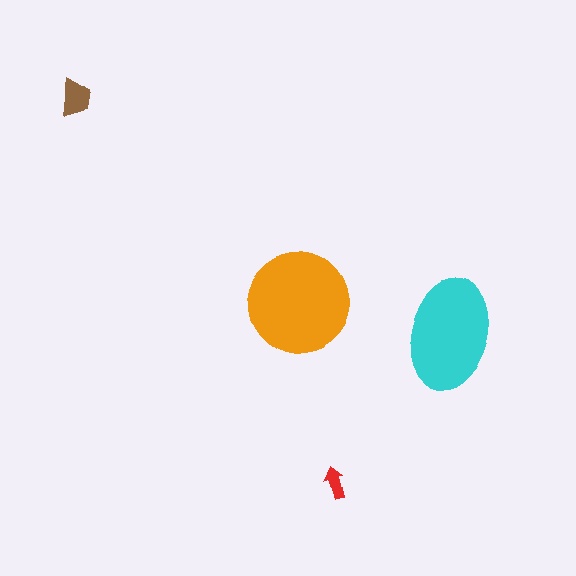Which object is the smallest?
The red arrow.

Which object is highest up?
The brown trapezoid is topmost.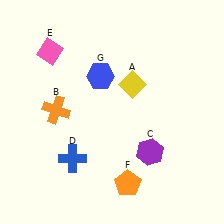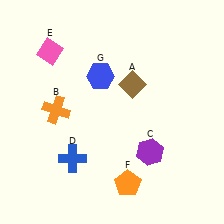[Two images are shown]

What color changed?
The diamond (A) changed from yellow in Image 1 to brown in Image 2.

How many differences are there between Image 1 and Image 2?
There is 1 difference between the two images.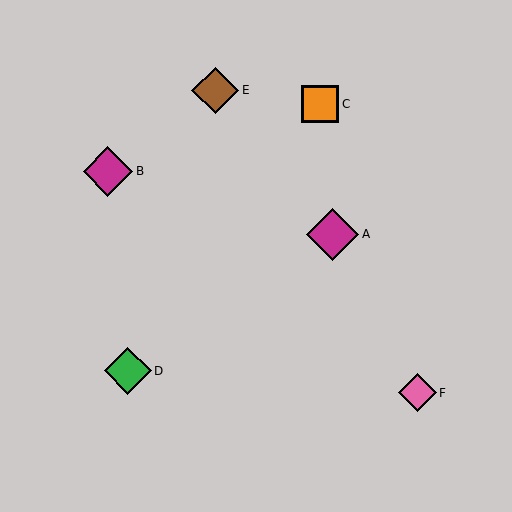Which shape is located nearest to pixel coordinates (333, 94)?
The orange square (labeled C) at (320, 104) is nearest to that location.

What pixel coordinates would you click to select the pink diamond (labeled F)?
Click at (417, 393) to select the pink diamond F.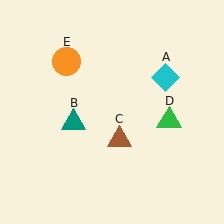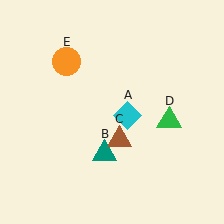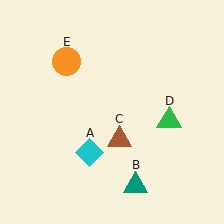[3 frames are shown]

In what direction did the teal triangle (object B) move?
The teal triangle (object B) moved down and to the right.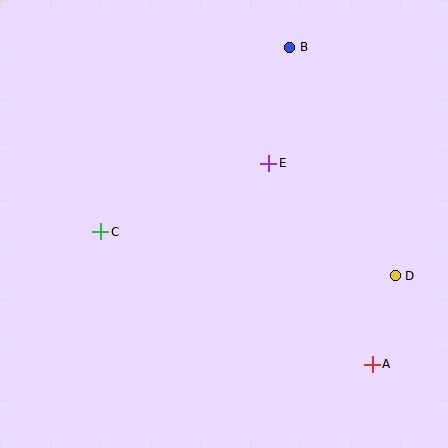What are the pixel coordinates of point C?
Point C is at (100, 232).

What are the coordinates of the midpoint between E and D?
The midpoint between E and D is at (332, 219).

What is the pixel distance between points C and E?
The distance between C and E is 181 pixels.